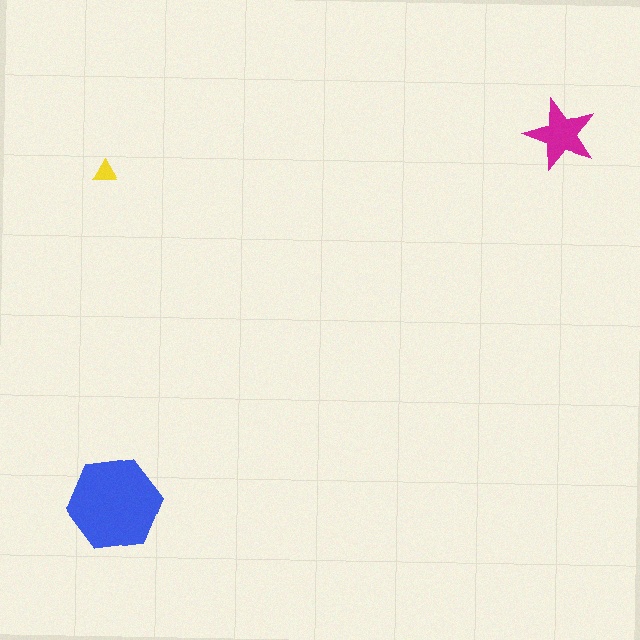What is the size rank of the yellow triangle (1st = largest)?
3rd.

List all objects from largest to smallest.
The blue hexagon, the magenta star, the yellow triangle.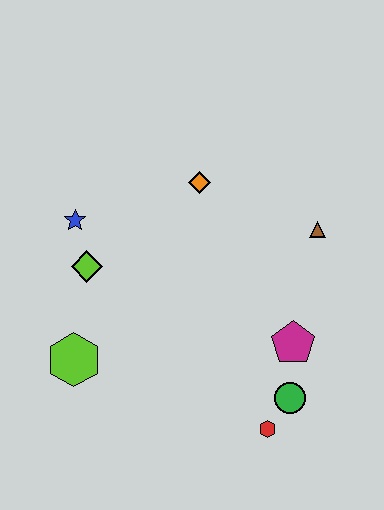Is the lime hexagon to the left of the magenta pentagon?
Yes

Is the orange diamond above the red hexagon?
Yes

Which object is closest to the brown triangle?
The magenta pentagon is closest to the brown triangle.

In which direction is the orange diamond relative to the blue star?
The orange diamond is to the right of the blue star.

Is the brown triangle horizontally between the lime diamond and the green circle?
No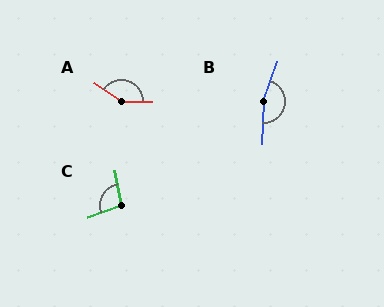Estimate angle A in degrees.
Approximately 145 degrees.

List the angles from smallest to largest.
C (100°), A (145°), B (162°).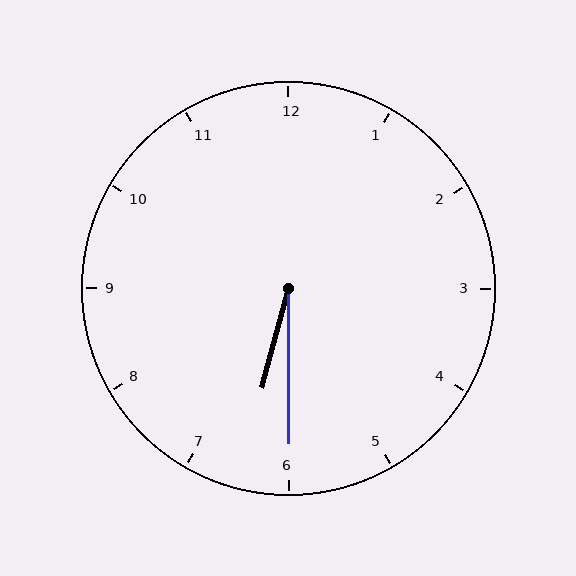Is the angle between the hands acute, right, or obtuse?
It is acute.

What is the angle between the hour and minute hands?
Approximately 15 degrees.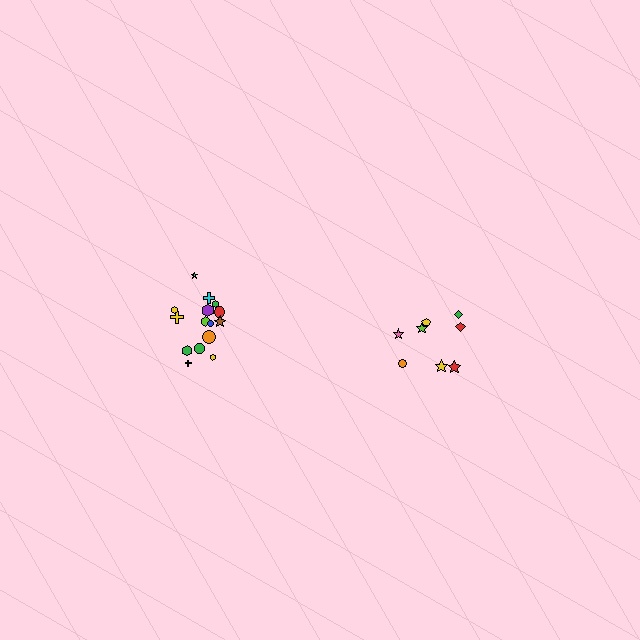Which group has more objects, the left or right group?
The left group.